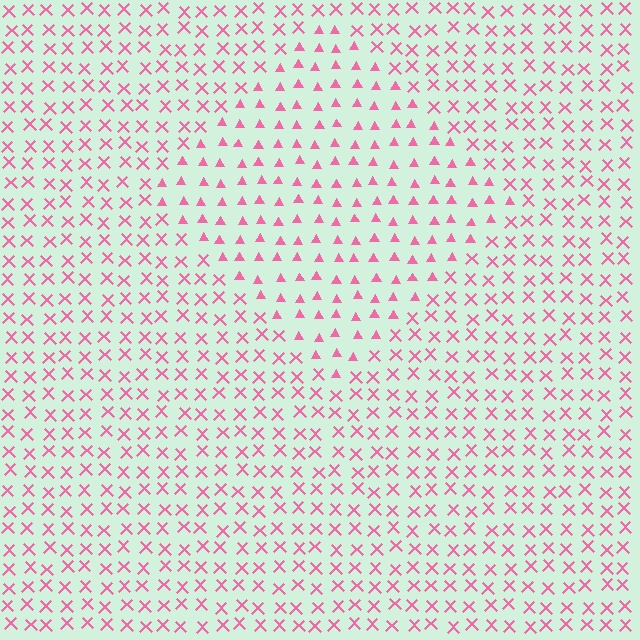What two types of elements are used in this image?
The image uses triangles inside the diamond region and X marks outside it.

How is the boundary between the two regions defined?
The boundary is defined by a change in element shape: triangles inside vs. X marks outside. All elements share the same color and spacing.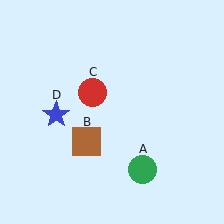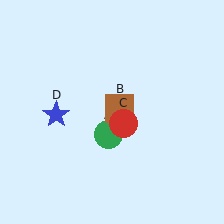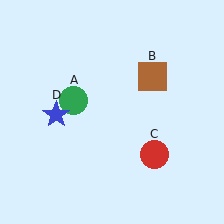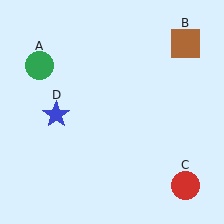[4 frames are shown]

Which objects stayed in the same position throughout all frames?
Blue star (object D) remained stationary.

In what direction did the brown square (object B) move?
The brown square (object B) moved up and to the right.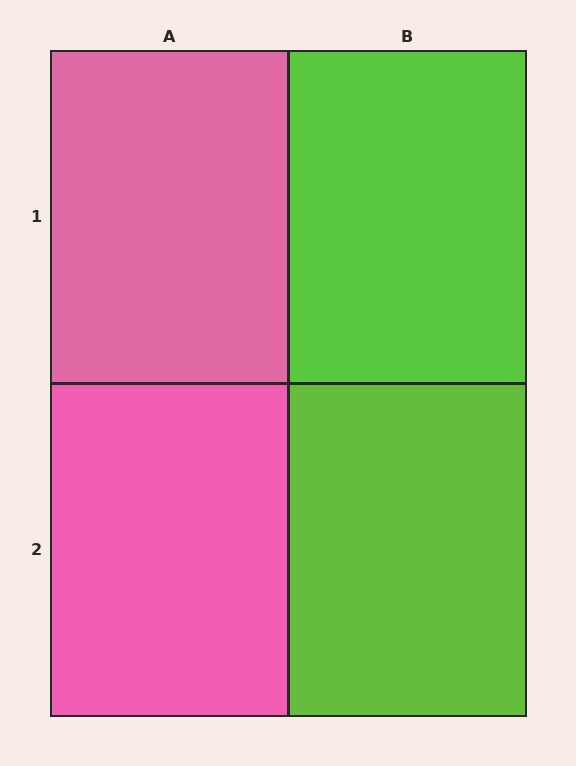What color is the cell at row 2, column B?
Lime.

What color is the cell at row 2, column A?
Pink.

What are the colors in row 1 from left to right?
Pink, lime.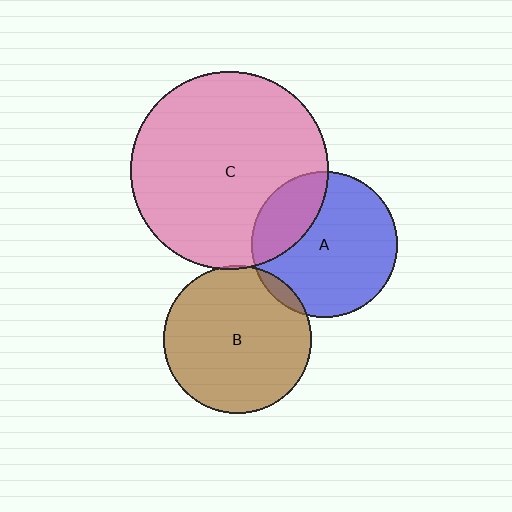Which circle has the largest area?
Circle C (pink).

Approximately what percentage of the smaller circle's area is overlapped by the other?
Approximately 5%.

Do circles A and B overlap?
Yes.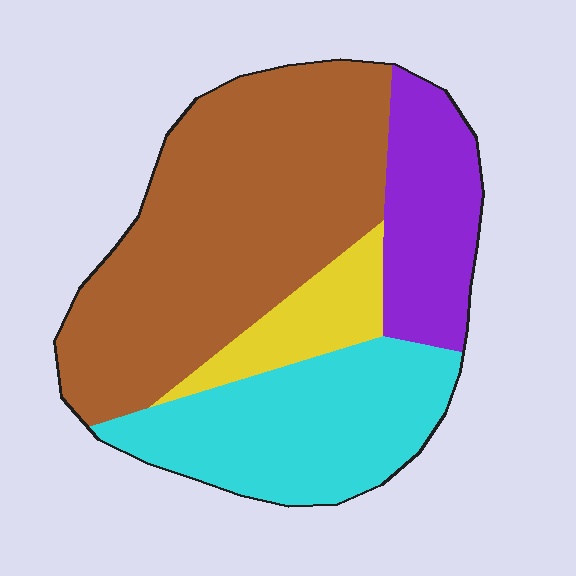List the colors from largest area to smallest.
From largest to smallest: brown, cyan, purple, yellow.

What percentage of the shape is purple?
Purple takes up about one sixth (1/6) of the shape.